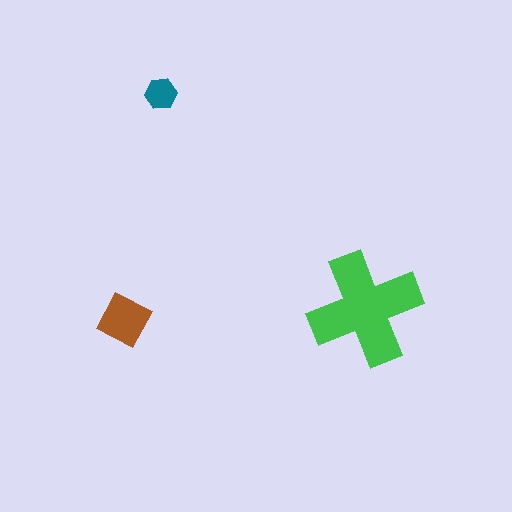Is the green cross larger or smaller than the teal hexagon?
Larger.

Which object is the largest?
The green cross.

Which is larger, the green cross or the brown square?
The green cross.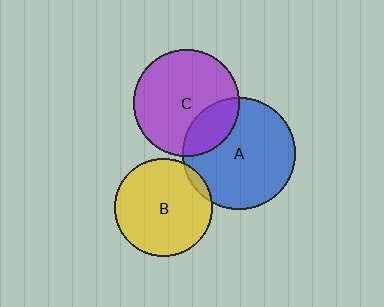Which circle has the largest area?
Circle A (blue).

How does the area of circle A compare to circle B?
Approximately 1.3 times.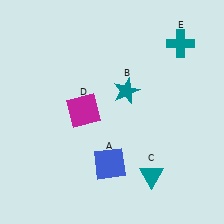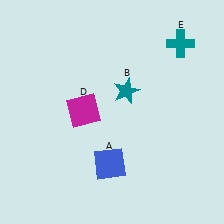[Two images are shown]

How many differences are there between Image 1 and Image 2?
There is 1 difference between the two images.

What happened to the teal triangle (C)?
The teal triangle (C) was removed in Image 2. It was in the bottom-right area of Image 1.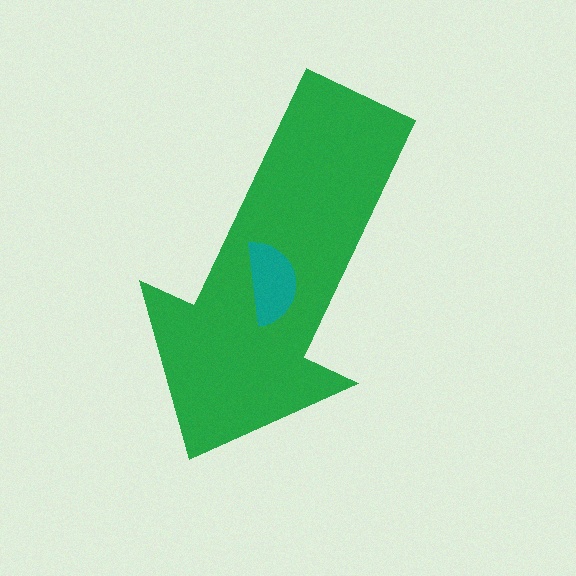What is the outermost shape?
The green arrow.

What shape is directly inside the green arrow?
The teal semicircle.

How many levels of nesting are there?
2.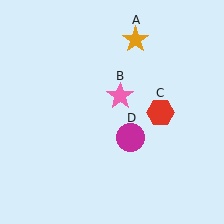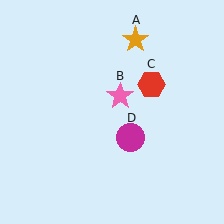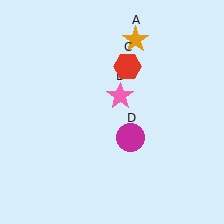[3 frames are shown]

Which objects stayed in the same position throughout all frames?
Orange star (object A) and pink star (object B) and magenta circle (object D) remained stationary.